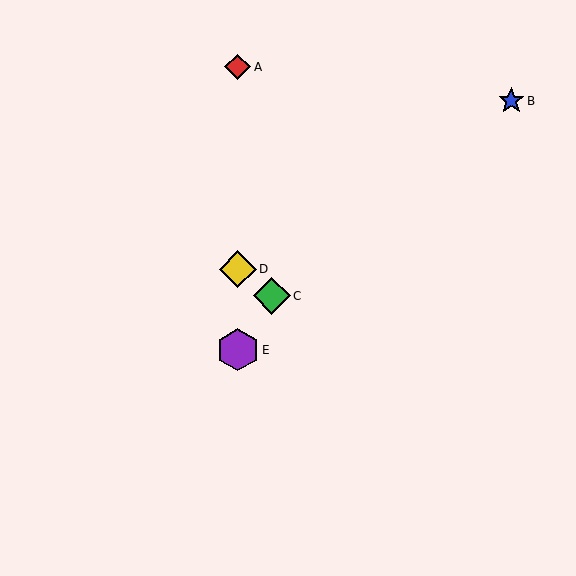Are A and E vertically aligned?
Yes, both are at x≈238.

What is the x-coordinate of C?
Object C is at x≈272.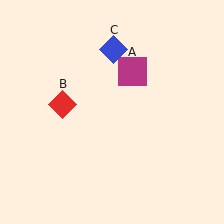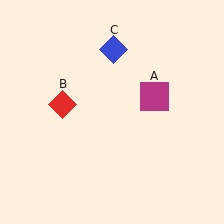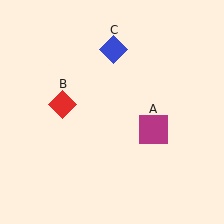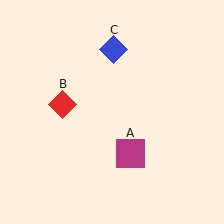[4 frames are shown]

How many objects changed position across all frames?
1 object changed position: magenta square (object A).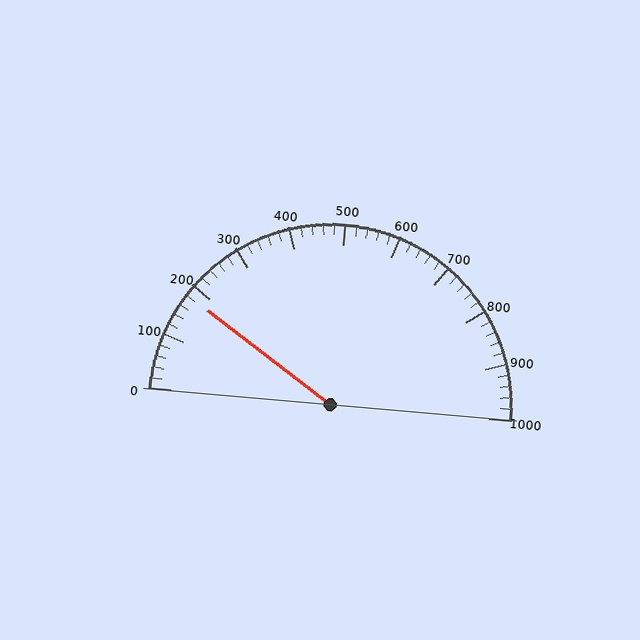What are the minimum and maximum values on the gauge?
The gauge ranges from 0 to 1000.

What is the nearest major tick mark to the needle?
The nearest major tick mark is 200.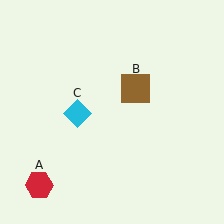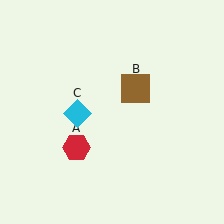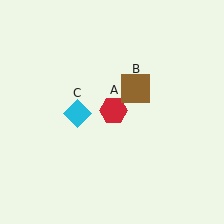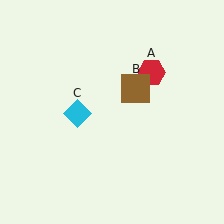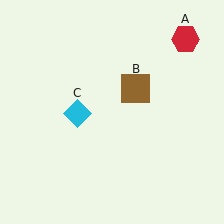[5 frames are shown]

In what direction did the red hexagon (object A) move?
The red hexagon (object A) moved up and to the right.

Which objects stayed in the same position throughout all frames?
Brown square (object B) and cyan diamond (object C) remained stationary.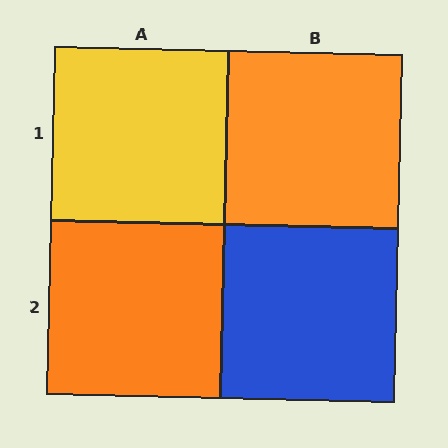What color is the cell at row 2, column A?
Orange.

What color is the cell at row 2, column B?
Blue.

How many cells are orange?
2 cells are orange.